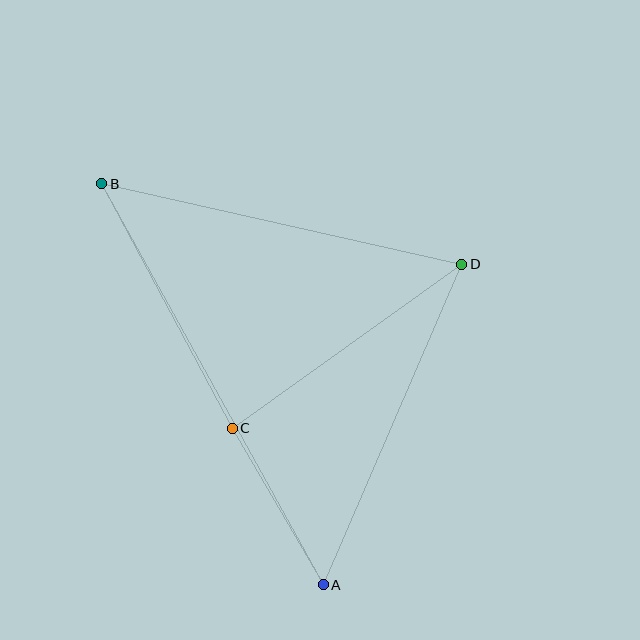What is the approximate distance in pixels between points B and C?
The distance between B and C is approximately 277 pixels.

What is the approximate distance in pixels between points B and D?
The distance between B and D is approximately 369 pixels.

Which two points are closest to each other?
Points A and C are closest to each other.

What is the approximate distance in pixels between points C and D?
The distance between C and D is approximately 282 pixels.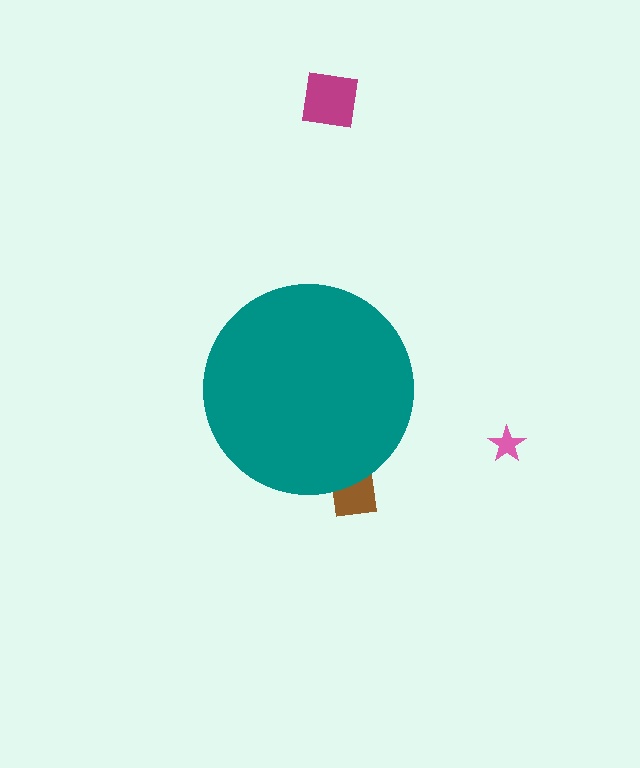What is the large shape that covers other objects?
A teal circle.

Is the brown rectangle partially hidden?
Yes, the brown rectangle is partially hidden behind the teal circle.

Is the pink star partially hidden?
No, the pink star is fully visible.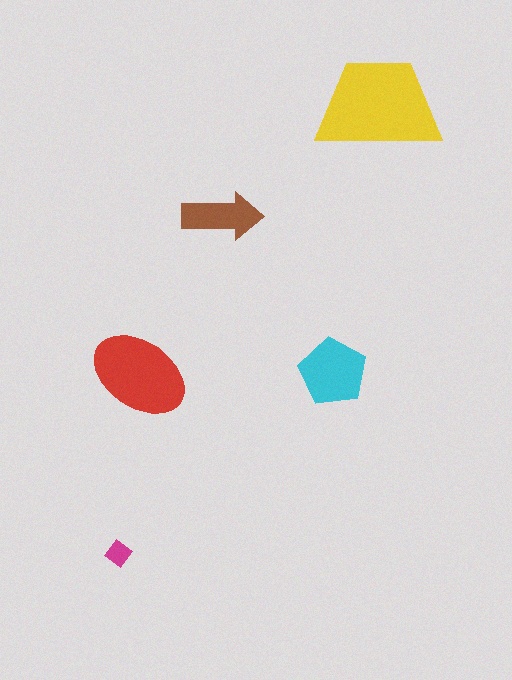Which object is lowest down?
The magenta diamond is bottommost.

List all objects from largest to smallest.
The yellow trapezoid, the red ellipse, the cyan pentagon, the brown arrow, the magenta diamond.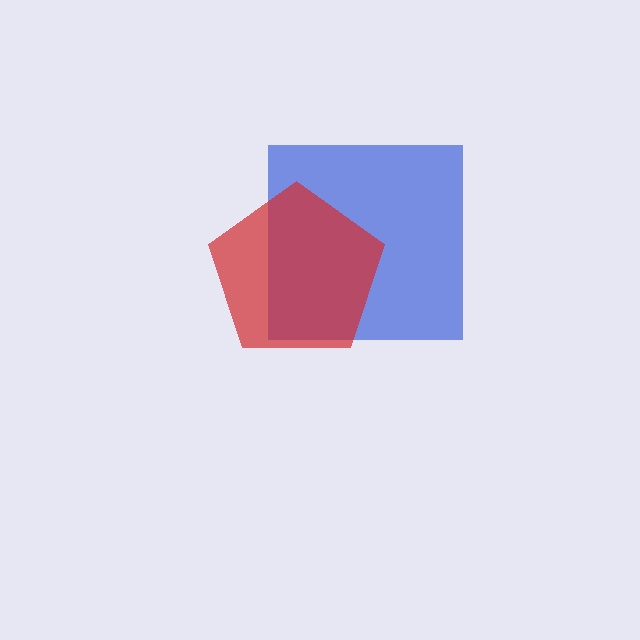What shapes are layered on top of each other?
The layered shapes are: a blue square, a red pentagon.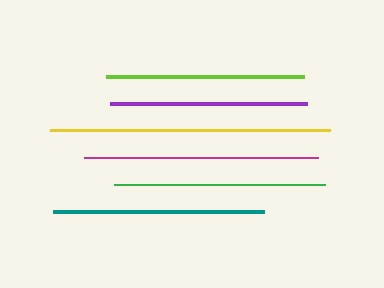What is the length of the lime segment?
The lime segment is approximately 198 pixels long.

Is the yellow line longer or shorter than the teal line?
The yellow line is longer than the teal line.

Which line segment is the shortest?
The purple line is the shortest at approximately 197 pixels.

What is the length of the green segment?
The green segment is approximately 212 pixels long.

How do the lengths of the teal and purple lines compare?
The teal and purple lines are approximately the same length.